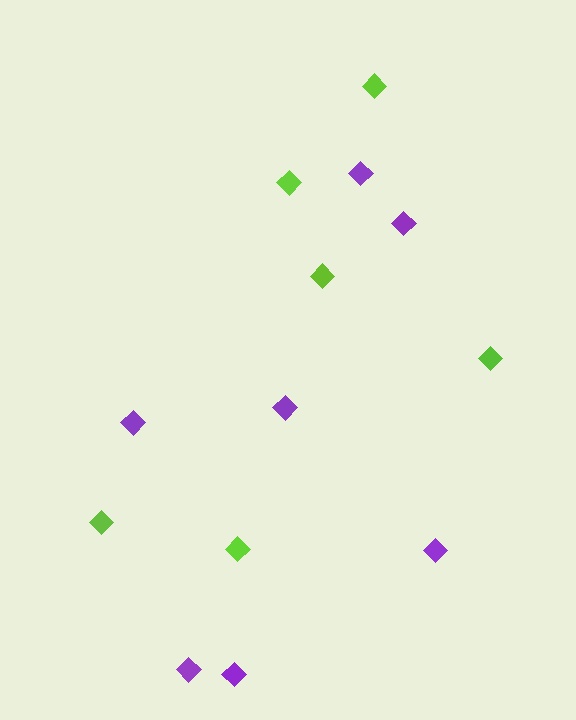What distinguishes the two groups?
There are 2 groups: one group of lime diamonds (6) and one group of purple diamonds (7).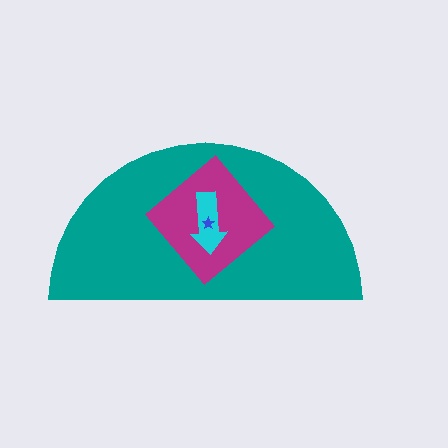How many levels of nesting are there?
4.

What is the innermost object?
The blue star.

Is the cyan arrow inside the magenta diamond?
Yes.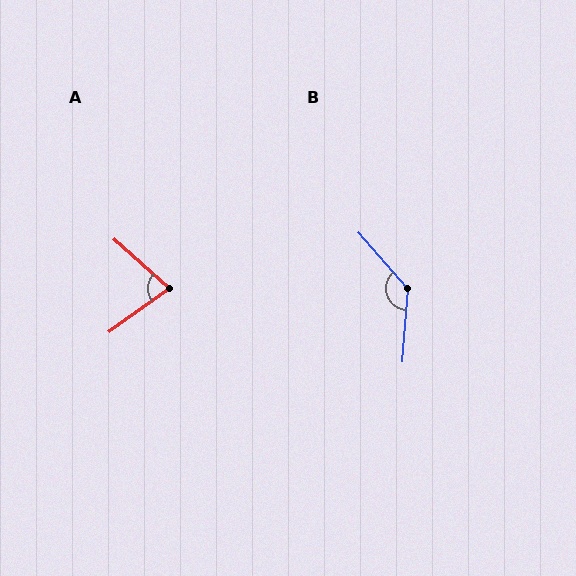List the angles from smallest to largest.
A (77°), B (135°).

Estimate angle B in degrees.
Approximately 135 degrees.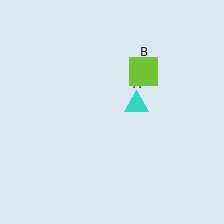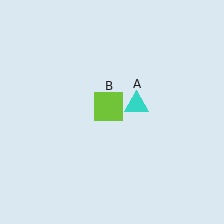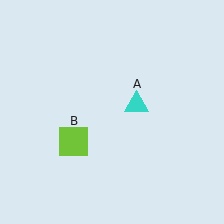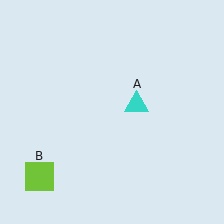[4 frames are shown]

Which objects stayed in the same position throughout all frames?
Cyan triangle (object A) remained stationary.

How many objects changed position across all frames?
1 object changed position: lime square (object B).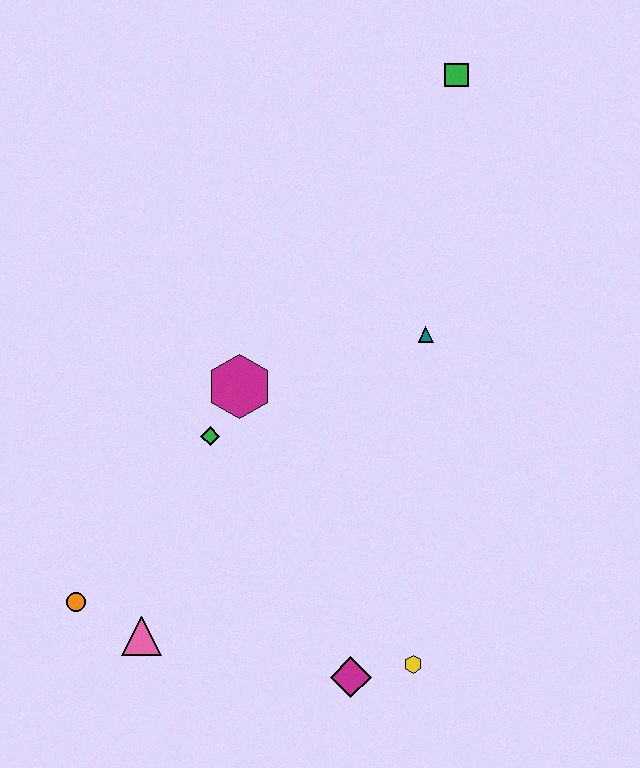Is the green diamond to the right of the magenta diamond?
No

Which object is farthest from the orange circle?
The green square is farthest from the orange circle.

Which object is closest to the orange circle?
The pink triangle is closest to the orange circle.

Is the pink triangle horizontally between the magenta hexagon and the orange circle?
Yes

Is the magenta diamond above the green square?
No